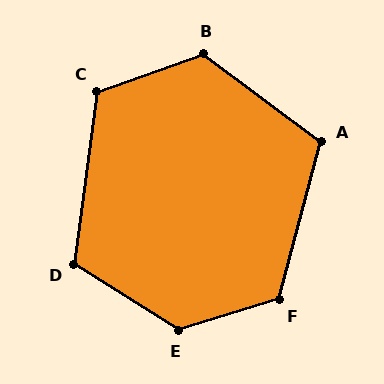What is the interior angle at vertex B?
Approximately 124 degrees (obtuse).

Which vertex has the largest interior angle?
E, at approximately 131 degrees.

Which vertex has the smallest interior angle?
A, at approximately 112 degrees.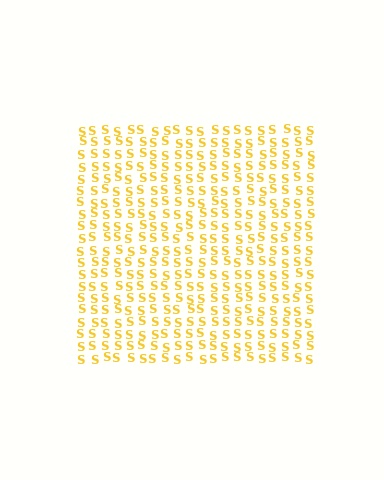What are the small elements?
The small elements are letter S's.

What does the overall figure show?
The overall figure shows a square.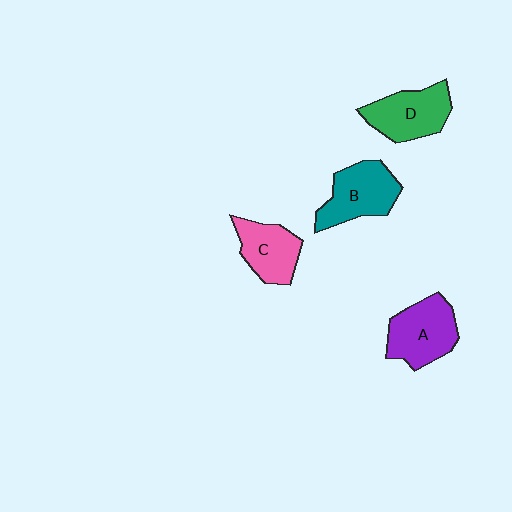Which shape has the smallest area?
Shape C (pink).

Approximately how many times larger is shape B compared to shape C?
Approximately 1.2 times.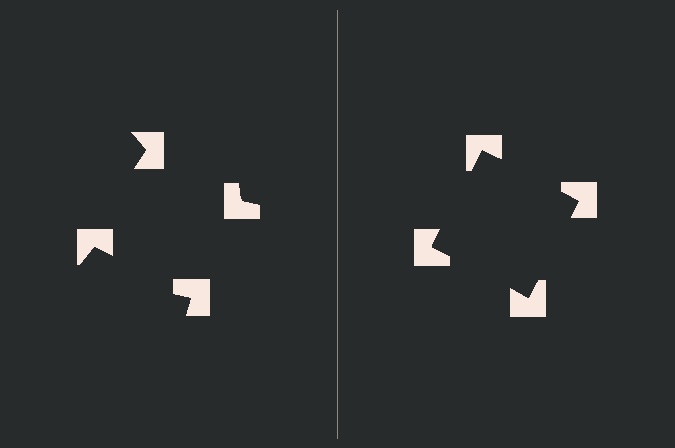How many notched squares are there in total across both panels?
8 — 4 on each side.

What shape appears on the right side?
An illusory square.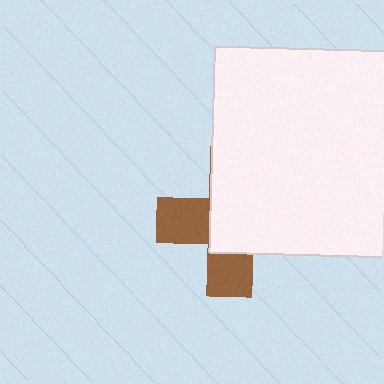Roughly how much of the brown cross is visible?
A small part of it is visible (roughly 37%).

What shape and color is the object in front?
The object in front is a white square.